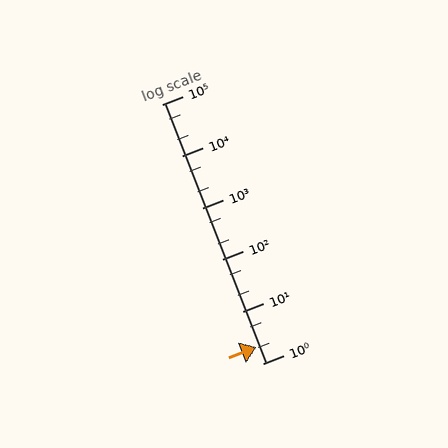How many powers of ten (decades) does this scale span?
The scale spans 5 decades, from 1 to 100000.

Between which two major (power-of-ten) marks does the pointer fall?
The pointer is between 1 and 10.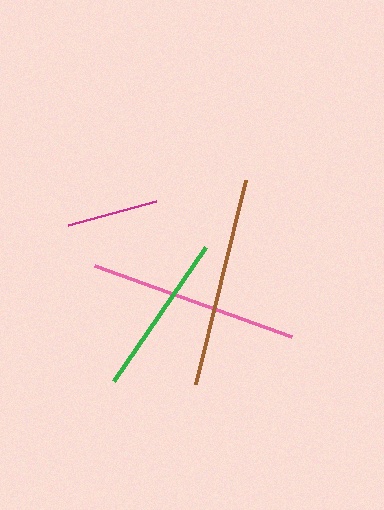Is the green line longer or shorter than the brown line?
The brown line is longer than the green line.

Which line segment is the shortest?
The magenta line is the shortest at approximately 90 pixels.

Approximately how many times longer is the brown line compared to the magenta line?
The brown line is approximately 2.3 times the length of the magenta line.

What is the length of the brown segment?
The brown segment is approximately 210 pixels long.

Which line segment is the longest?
The brown line is the longest at approximately 210 pixels.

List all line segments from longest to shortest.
From longest to shortest: brown, pink, green, magenta.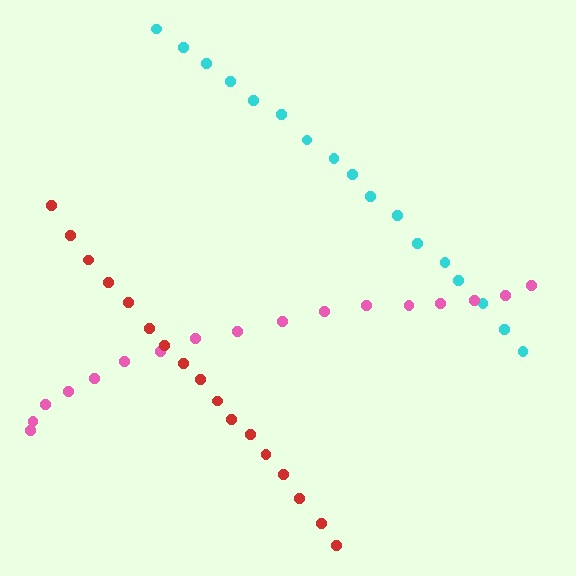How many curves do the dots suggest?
There are 3 distinct paths.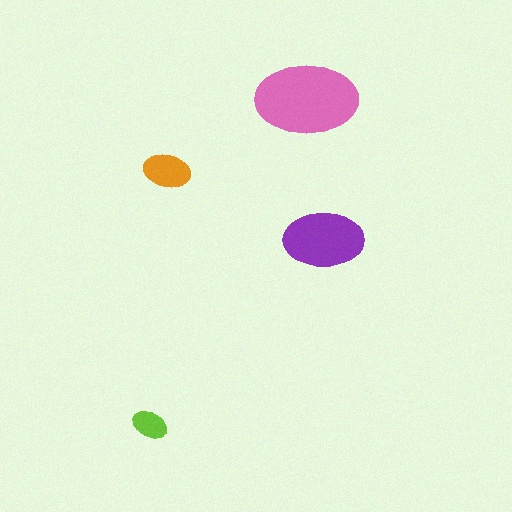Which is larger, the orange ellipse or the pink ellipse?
The pink one.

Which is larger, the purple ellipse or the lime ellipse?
The purple one.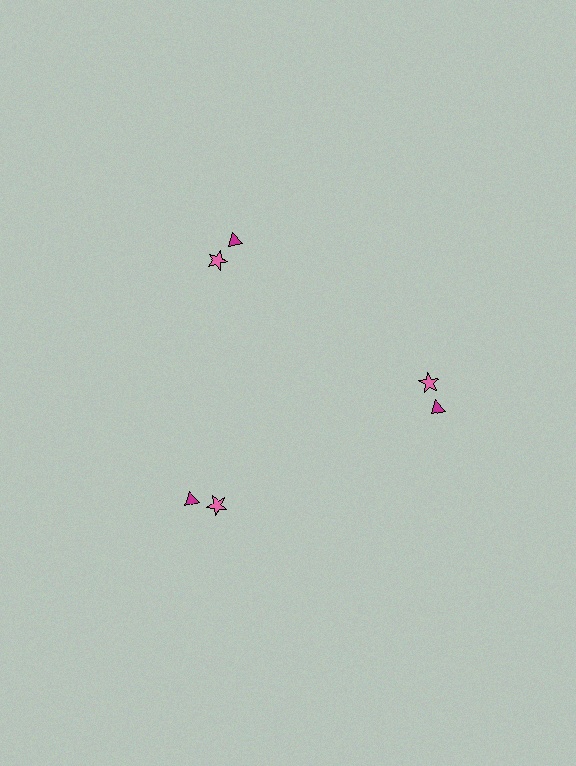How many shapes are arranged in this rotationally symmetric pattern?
There are 6 shapes, arranged in 3 groups of 2.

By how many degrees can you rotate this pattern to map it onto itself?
The pattern maps onto itself every 120 degrees of rotation.